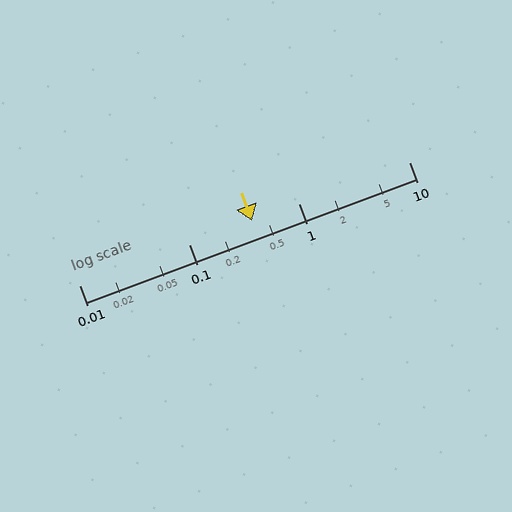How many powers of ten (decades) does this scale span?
The scale spans 3 decades, from 0.01 to 10.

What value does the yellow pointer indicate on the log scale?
The pointer indicates approximately 0.37.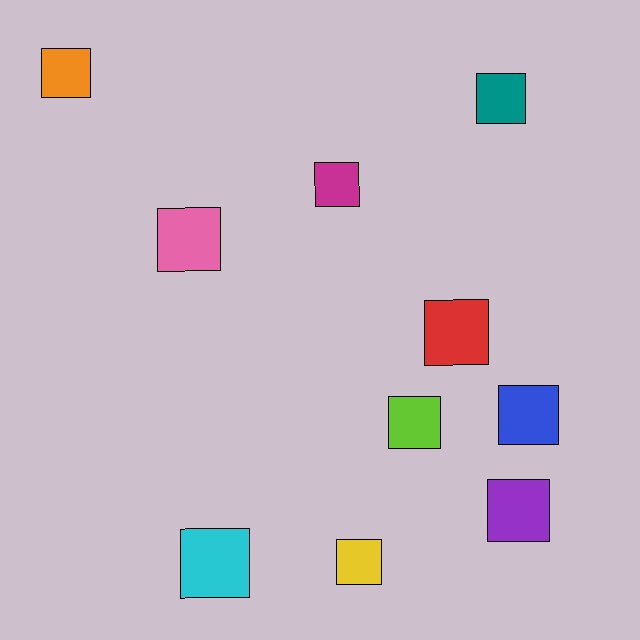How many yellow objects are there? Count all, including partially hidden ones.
There is 1 yellow object.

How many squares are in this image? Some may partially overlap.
There are 10 squares.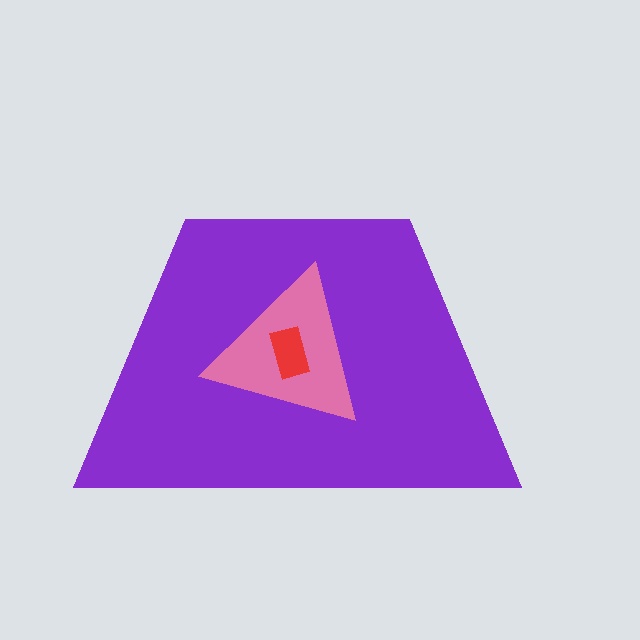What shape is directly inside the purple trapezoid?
The pink triangle.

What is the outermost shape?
The purple trapezoid.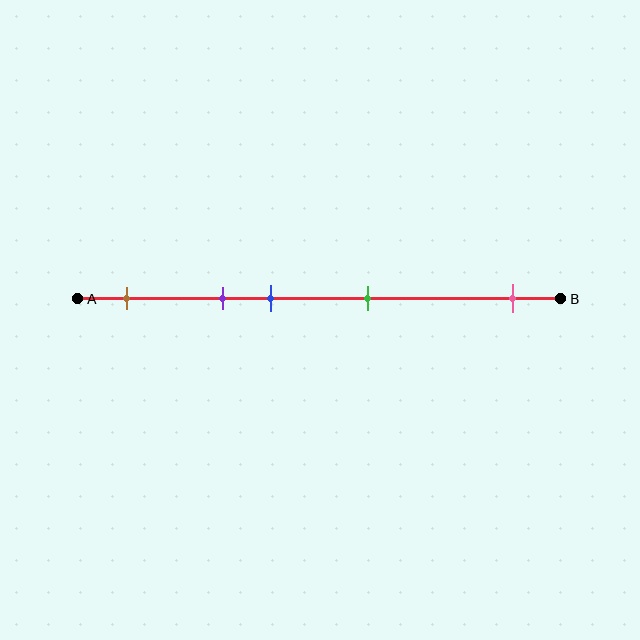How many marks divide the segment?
There are 5 marks dividing the segment.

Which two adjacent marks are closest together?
The purple and blue marks are the closest adjacent pair.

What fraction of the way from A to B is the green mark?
The green mark is approximately 60% (0.6) of the way from A to B.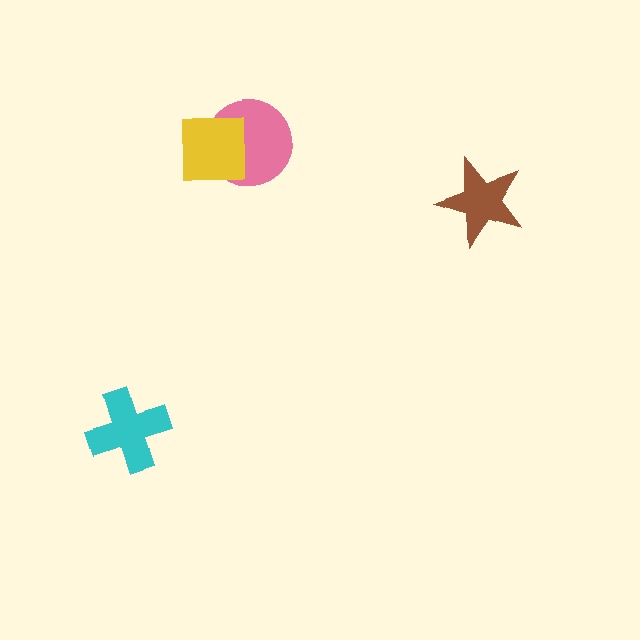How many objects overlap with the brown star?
0 objects overlap with the brown star.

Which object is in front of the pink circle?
The yellow square is in front of the pink circle.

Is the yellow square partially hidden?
No, no other shape covers it.